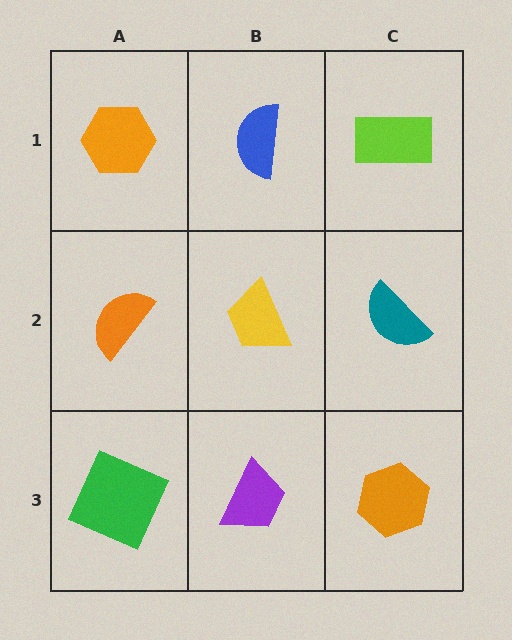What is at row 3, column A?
A green square.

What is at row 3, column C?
An orange hexagon.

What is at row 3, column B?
A purple trapezoid.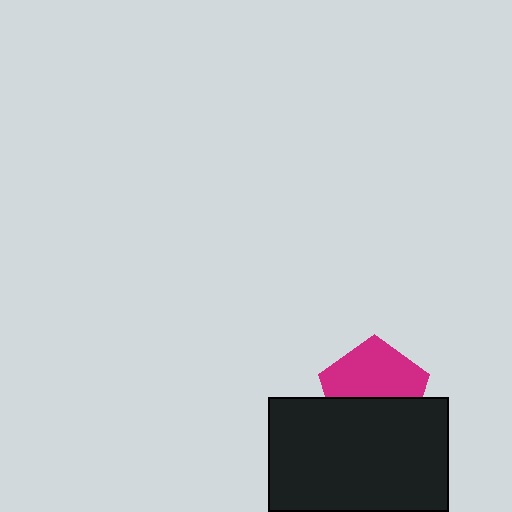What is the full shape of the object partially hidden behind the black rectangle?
The partially hidden object is a magenta pentagon.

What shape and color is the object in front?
The object in front is a black rectangle.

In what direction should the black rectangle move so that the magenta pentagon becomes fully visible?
The black rectangle should move down. That is the shortest direction to clear the overlap and leave the magenta pentagon fully visible.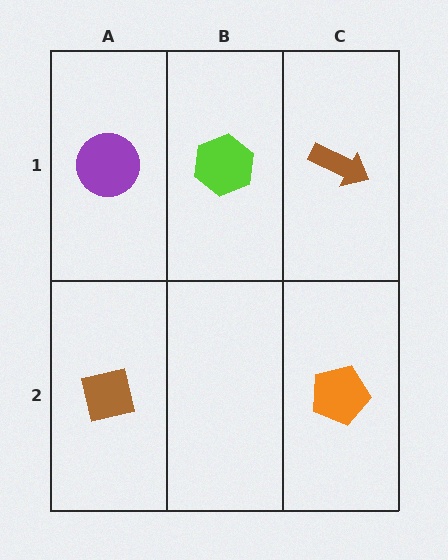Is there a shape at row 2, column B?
No, that cell is empty.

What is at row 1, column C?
A brown arrow.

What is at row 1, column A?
A purple circle.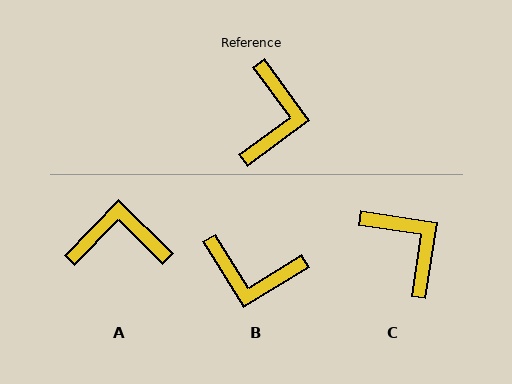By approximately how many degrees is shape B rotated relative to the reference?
Approximately 95 degrees clockwise.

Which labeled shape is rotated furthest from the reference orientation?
A, about 99 degrees away.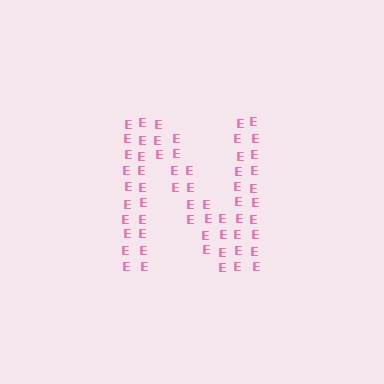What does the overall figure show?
The overall figure shows the letter N.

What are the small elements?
The small elements are letter E's.